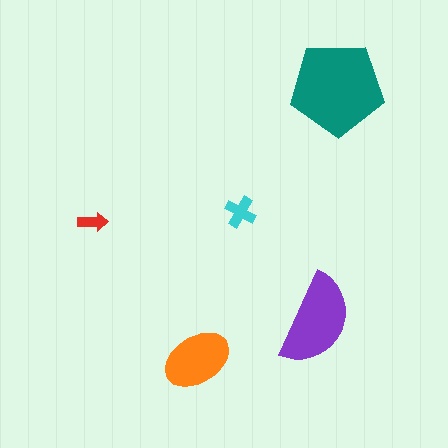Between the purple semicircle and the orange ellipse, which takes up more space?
The purple semicircle.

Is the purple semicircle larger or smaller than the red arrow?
Larger.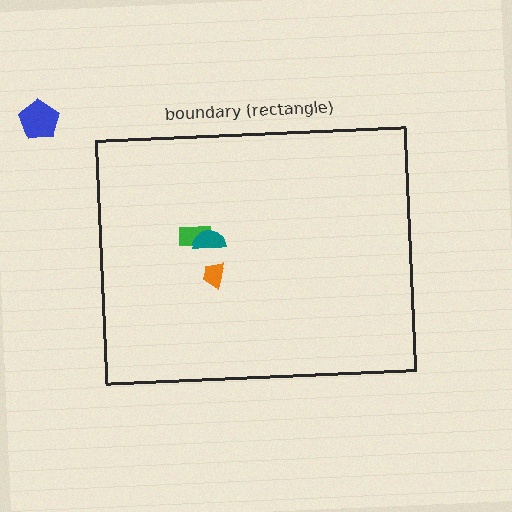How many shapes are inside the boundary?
3 inside, 1 outside.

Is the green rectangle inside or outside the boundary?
Inside.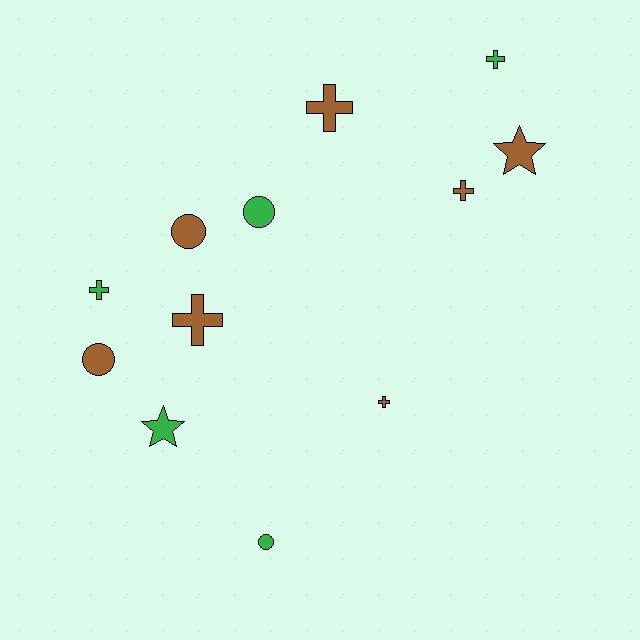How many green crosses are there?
There are 2 green crosses.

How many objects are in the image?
There are 12 objects.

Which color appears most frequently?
Brown, with 7 objects.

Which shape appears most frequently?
Cross, with 6 objects.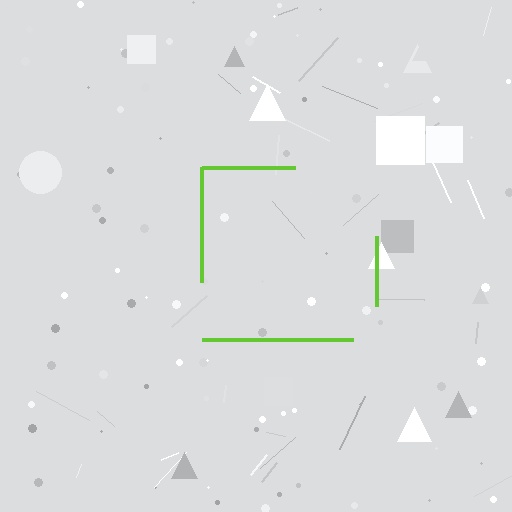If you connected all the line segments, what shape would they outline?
They would outline a square.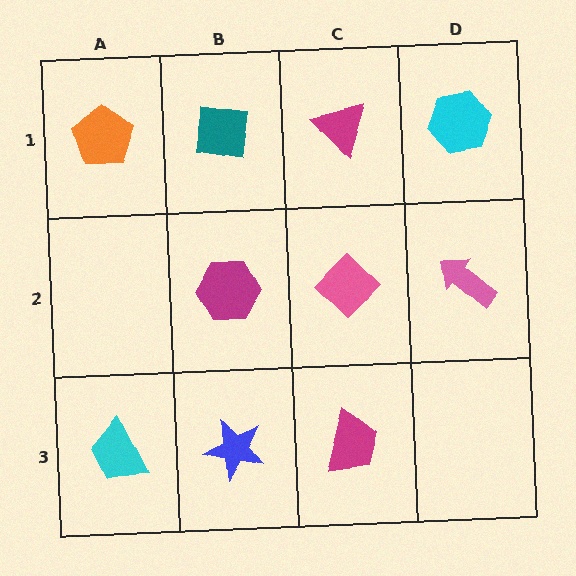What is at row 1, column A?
An orange pentagon.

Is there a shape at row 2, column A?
No, that cell is empty.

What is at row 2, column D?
A pink arrow.